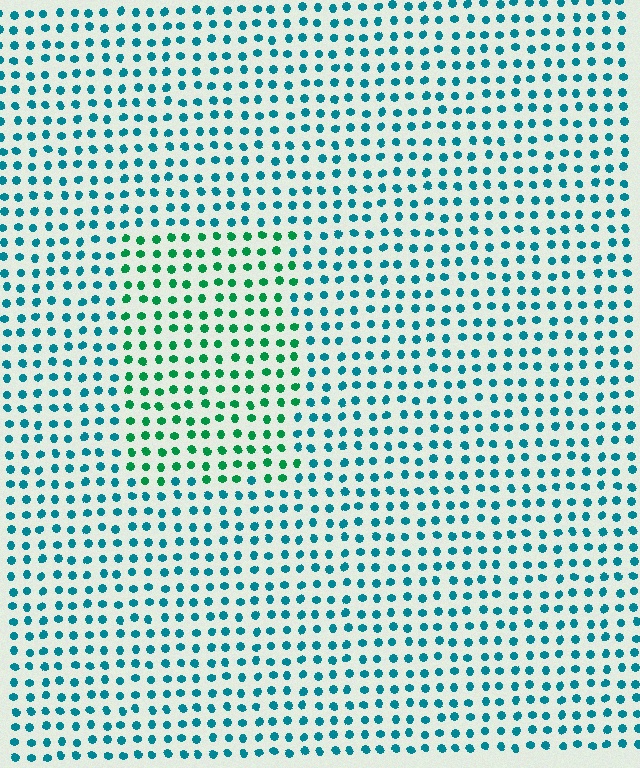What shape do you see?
I see a rectangle.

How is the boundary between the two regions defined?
The boundary is defined purely by a slight shift in hue (about 39 degrees). Spacing, size, and orientation are identical on both sides.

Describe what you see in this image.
The image is filled with small teal elements in a uniform arrangement. A rectangle-shaped region is visible where the elements are tinted to a slightly different hue, forming a subtle color boundary.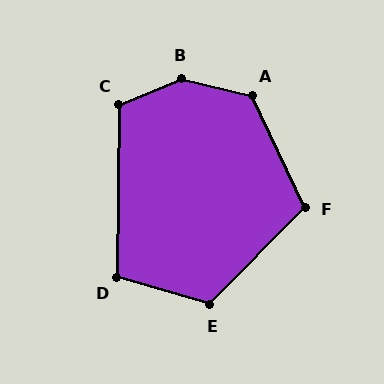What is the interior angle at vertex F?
Approximately 111 degrees (obtuse).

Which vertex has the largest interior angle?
B, at approximately 144 degrees.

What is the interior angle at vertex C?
Approximately 113 degrees (obtuse).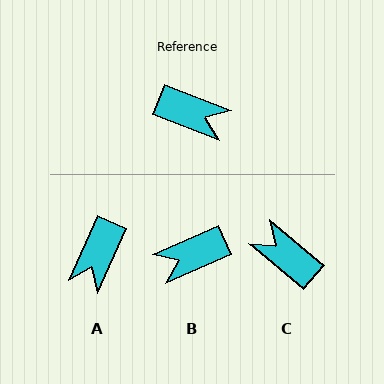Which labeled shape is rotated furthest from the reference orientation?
C, about 162 degrees away.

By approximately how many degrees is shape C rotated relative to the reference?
Approximately 162 degrees counter-clockwise.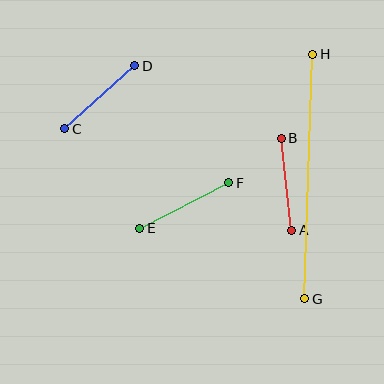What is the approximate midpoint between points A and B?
The midpoint is at approximately (286, 184) pixels.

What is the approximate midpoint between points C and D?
The midpoint is at approximately (100, 97) pixels.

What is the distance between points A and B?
The distance is approximately 92 pixels.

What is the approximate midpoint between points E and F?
The midpoint is at approximately (184, 205) pixels.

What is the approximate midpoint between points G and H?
The midpoint is at approximately (309, 177) pixels.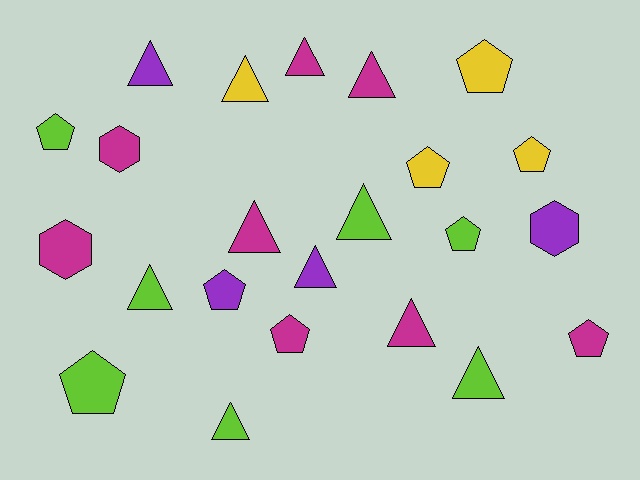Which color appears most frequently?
Magenta, with 8 objects.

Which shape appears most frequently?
Triangle, with 11 objects.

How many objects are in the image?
There are 23 objects.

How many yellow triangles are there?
There is 1 yellow triangle.